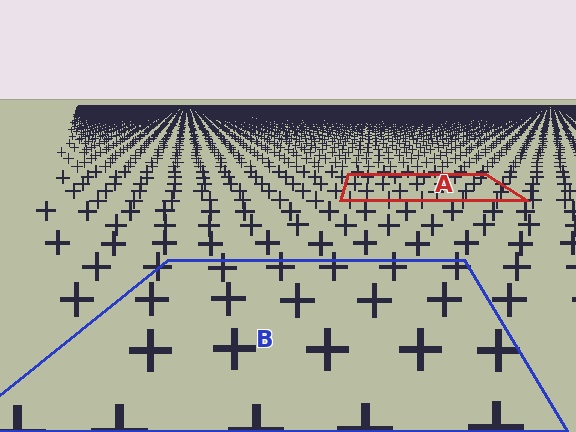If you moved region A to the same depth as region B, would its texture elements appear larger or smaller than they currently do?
They would appear larger. At a closer depth, the same texture elements are projected at a bigger on-screen size.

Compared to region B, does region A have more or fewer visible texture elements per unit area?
Region A has more texture elements per unit area — they are packed more densely because it is farther away.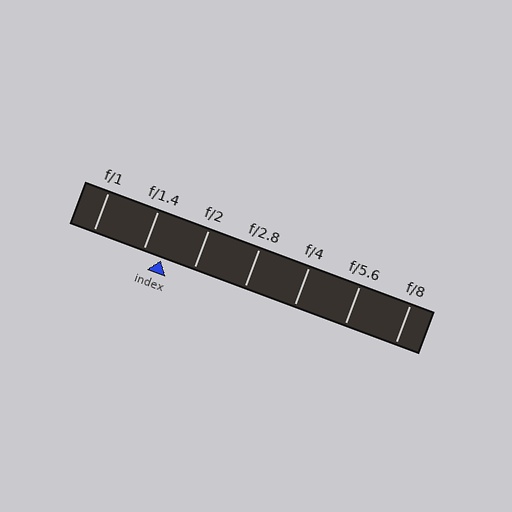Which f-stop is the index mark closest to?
The index mark is closest to f/1.4.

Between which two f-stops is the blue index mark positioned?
The index mark is between f/1.4 and f/2.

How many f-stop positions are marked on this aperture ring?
There are 7 f-stop positions marked.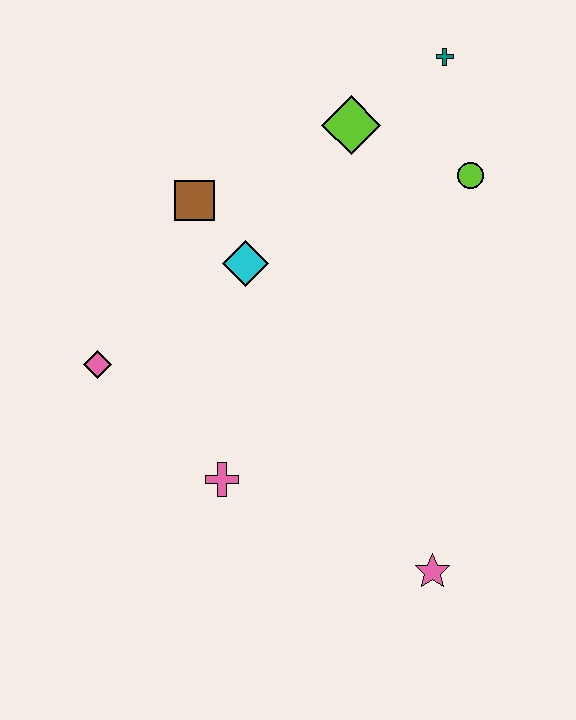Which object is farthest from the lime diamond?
The pink star is farthest from the lime diamond.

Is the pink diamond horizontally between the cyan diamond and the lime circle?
No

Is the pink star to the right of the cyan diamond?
Yes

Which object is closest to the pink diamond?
The pink cross is closest to the pink diamond.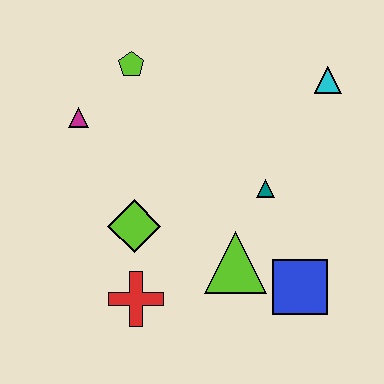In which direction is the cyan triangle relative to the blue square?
The cyan triangle is above the blue square.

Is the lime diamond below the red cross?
No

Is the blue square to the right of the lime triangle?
Yes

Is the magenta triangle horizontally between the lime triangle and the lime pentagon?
No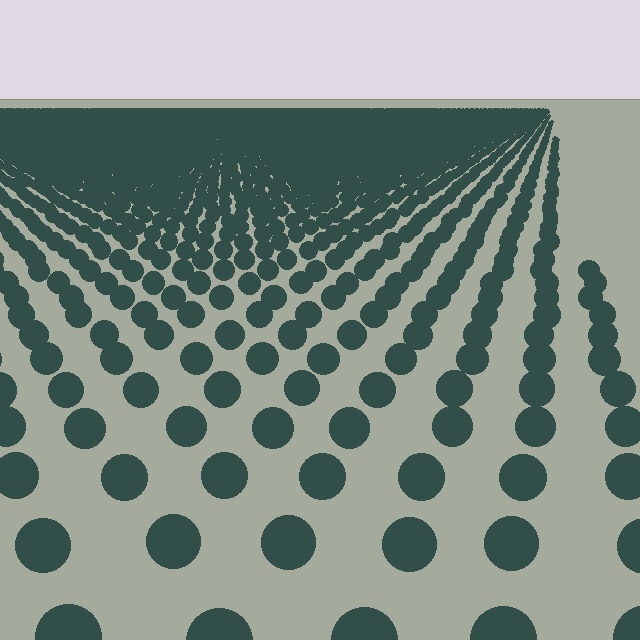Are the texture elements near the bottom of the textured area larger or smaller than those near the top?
Larger. Near the bottom, elements are closer to the viewer and appear at a bigger on-screen size.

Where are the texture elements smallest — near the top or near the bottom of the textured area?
Near the top.